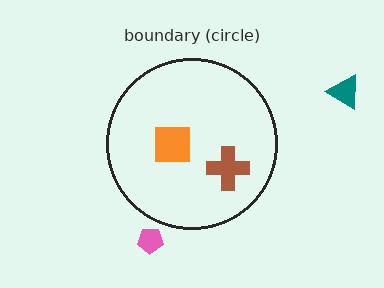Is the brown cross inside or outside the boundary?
Inside.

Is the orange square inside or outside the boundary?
Inside.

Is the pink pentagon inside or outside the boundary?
Outside.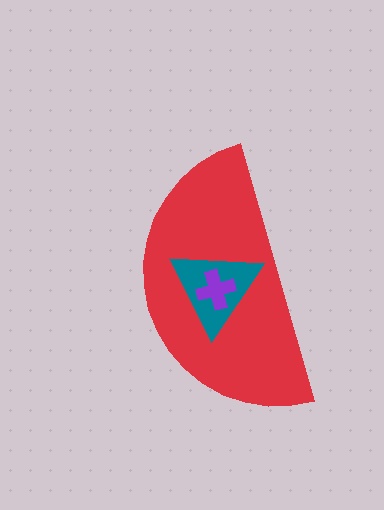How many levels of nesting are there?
3.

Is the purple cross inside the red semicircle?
Yes.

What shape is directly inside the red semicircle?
The teal triangle.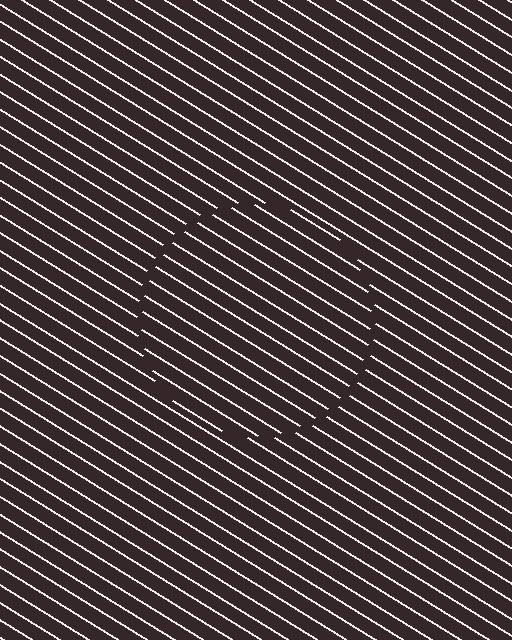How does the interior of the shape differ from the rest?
The interior of the shape contains the same grating, shifted by half a period — the contour is defined by the phase discontinuity where line-ends from the inner and outer gratings abut.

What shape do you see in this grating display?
An illusory circle. The interior of the shape contains the same grating, shifted by half a period — the contour is defined by the phase discontinuity where line-ends from the inner and outer gratings abut.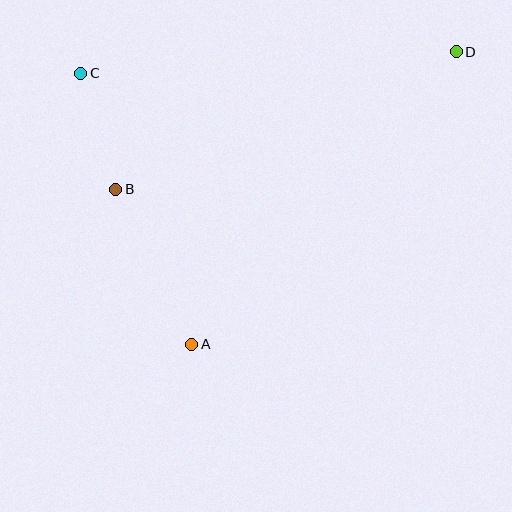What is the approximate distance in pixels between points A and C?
The distance between A and C is approximately 293 pixels.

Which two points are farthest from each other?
Points A and D are farthest from each other.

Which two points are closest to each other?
Points B and C are closest to each other.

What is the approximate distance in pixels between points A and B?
The distance between A and B is approximately 173 pixels.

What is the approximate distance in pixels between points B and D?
The distance between B and D is approximately 367 pixels.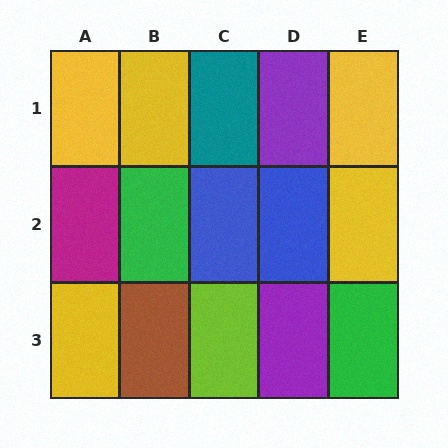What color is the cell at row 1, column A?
Yellow.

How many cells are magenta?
1 cell is magenta.